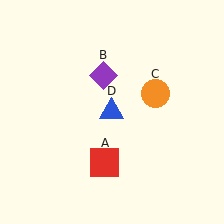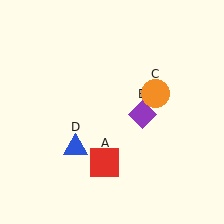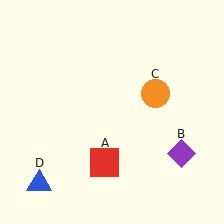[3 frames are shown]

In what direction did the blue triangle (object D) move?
The blue triangle (object D) moved down and to the left.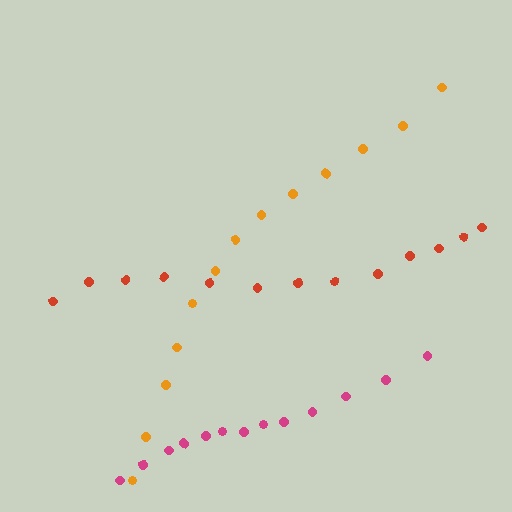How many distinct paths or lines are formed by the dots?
There are 3 distinct paths.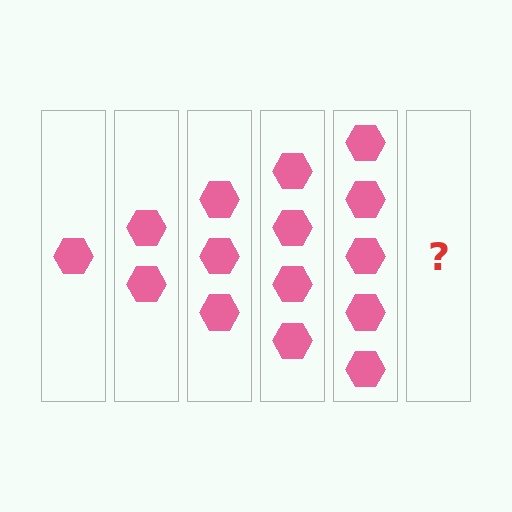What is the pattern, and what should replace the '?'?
The pattern is that each step adds one more hexagon. The '?' should be 6 hexagons.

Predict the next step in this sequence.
The next step is 6 hexagons.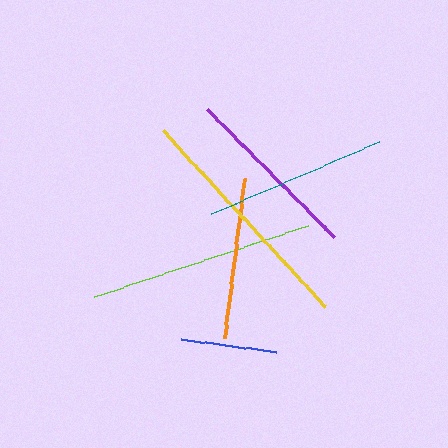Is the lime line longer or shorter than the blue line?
The lime line is longer than the blue line.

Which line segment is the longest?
The yellow line is the longest at approximately 240 pixels.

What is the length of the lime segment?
The lime segment is approximately 226 pixels long.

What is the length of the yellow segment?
The yellow segment is approximately 240 pixels long.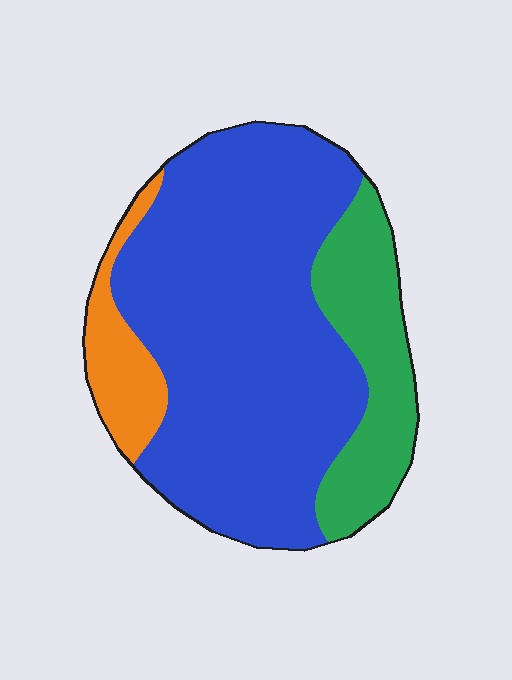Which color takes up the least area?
Orange, at roughly 10%.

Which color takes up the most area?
Blue, at roughly 70%.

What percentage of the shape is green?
Green covers about 20% of the shape.